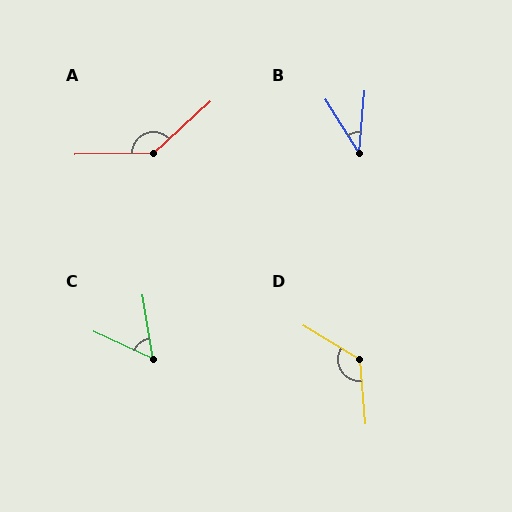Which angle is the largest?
A, at approximately 138 degrees.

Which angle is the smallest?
B, at approximately 38 degrees.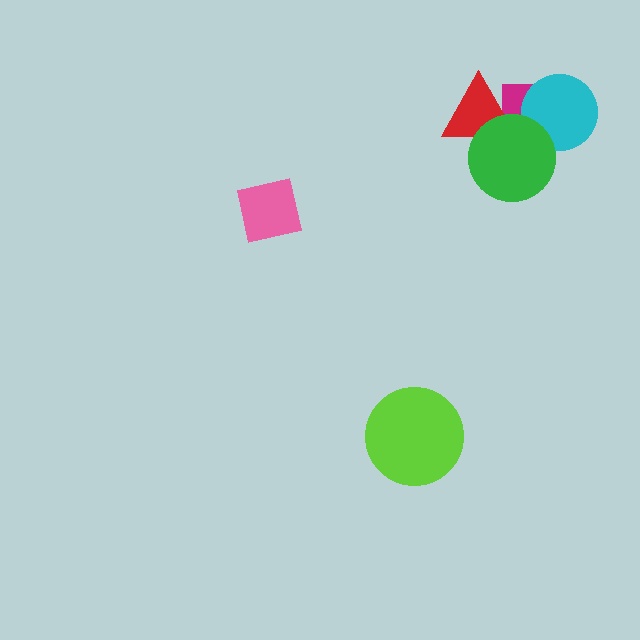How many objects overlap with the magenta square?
3 objects overlap with the magenta square.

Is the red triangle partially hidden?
Yes, it is partially covered by another shape.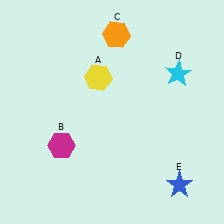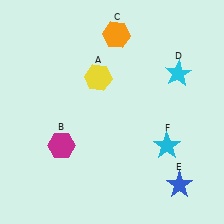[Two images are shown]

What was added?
A cyan star (F) was added in Image 2.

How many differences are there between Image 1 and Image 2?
There is 1 difference between the two images.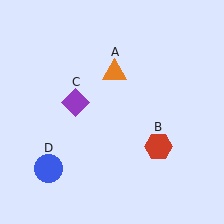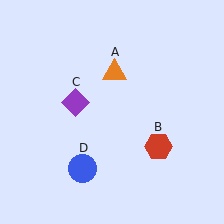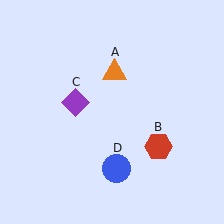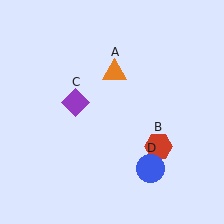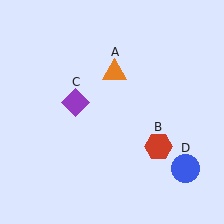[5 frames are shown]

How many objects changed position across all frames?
1 object changed position: blue circle (object D).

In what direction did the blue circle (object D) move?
The blue circle (object D) moved right.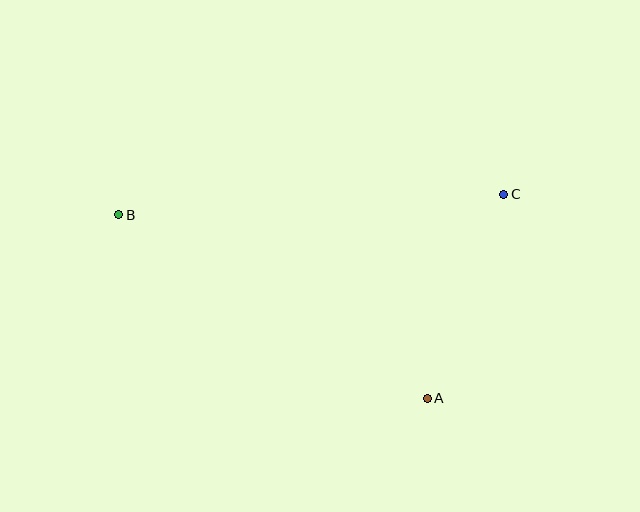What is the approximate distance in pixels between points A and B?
The distance between A and B is approximately 359 pixels.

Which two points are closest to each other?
Points A and C are closest to each other.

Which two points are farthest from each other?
Points B and C are farthest from each other.